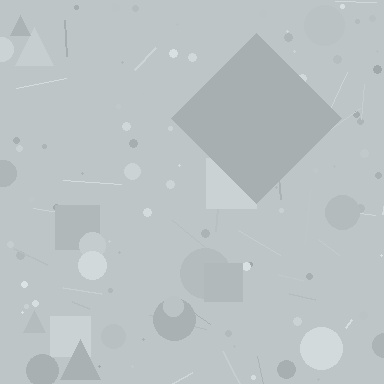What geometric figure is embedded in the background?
A diamond is embedded in the background.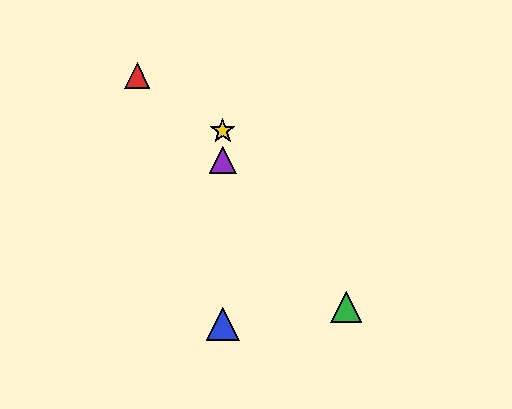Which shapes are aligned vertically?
The blue triangle, the yellow star, the purple triangle are aligned vertically.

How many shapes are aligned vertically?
3 shapes (the blue triangle, the yellow star, the purple triangle) are aligned vertically.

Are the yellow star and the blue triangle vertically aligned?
Yes, both are at x≈223.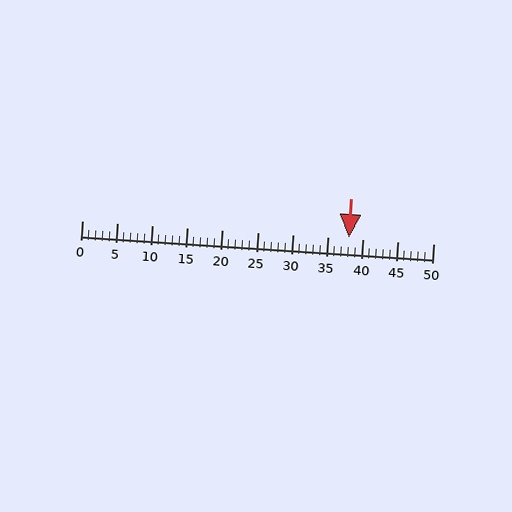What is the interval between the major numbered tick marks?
The major tick marks are spaced 5 units apart.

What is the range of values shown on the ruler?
The ruler shows values from 0 to 50.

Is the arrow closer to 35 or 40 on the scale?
The arrow is closer to 40.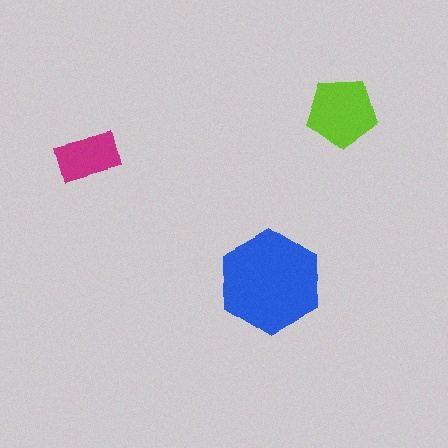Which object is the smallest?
The magenta rectangle.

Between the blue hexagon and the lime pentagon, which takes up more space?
The blue hexagon.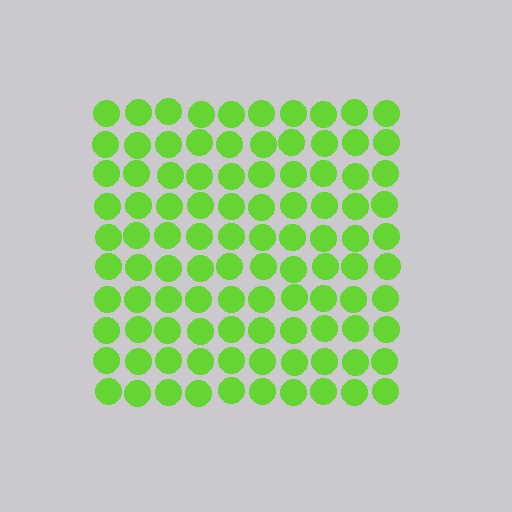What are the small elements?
The small elements are circles.